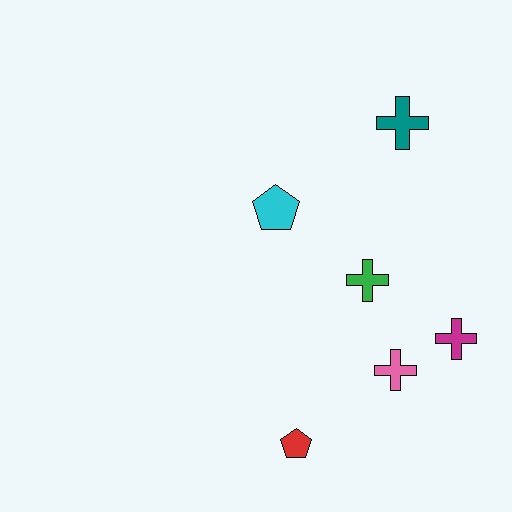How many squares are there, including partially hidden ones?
There are no squares.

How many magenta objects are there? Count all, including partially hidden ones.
There is 1 magenta object.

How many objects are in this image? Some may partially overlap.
There are 6 objects.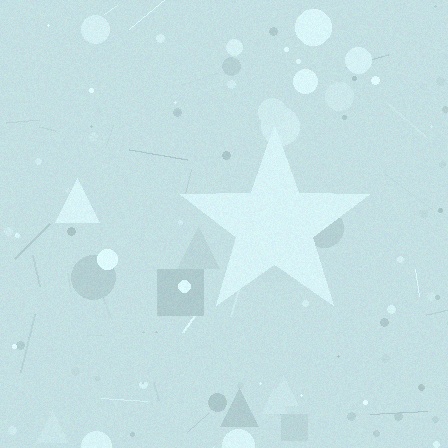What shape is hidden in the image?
A star is hidden in the image.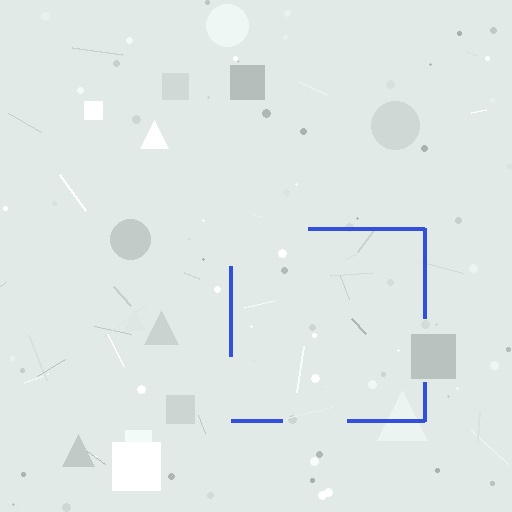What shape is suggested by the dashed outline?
The dashed outline suggests a square.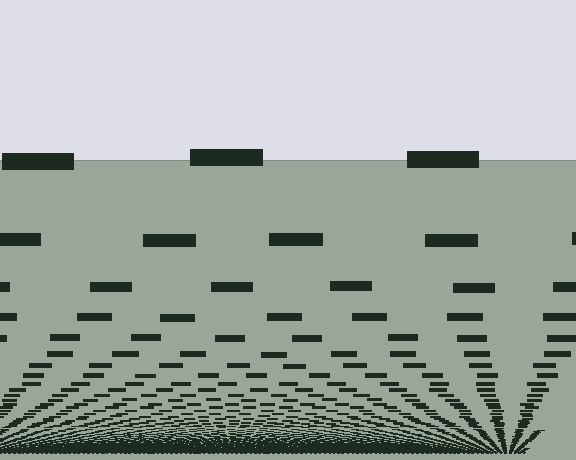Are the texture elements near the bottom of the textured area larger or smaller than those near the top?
Smaller. The gradient is inverted — elements near the bottom are smaller and denser.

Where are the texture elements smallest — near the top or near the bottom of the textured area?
Near the bottom.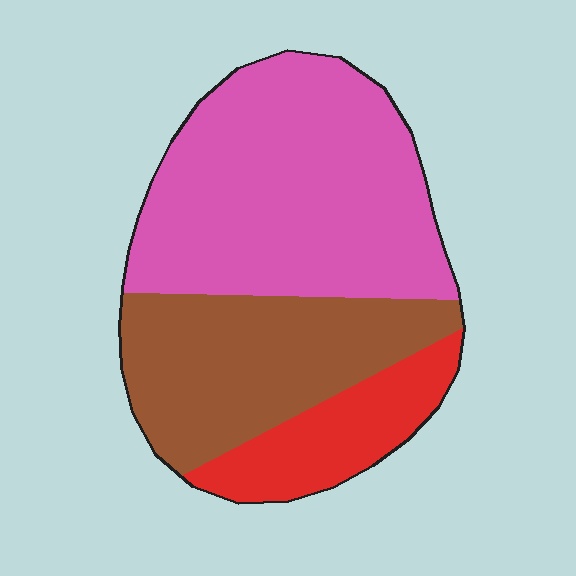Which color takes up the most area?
Pink, at roughly 50%.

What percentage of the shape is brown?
Brown covers about 30% of the shape.